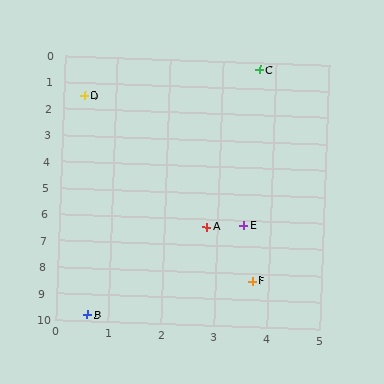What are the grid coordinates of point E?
Point E is at approximately (3.5, 6.2).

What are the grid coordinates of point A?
Point A is at approximately (2.8, 6.3).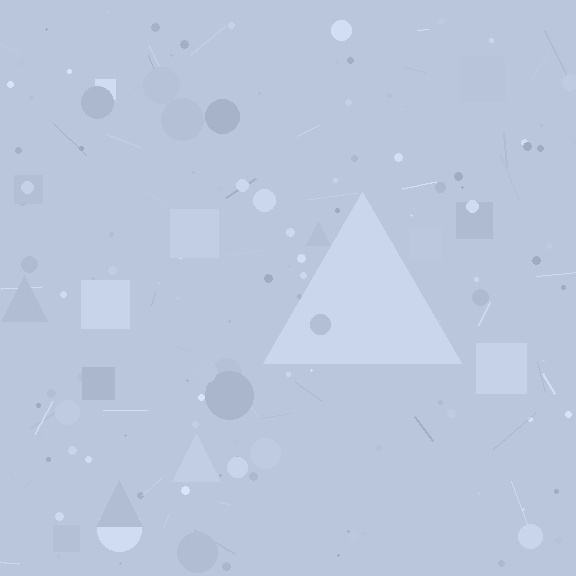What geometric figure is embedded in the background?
A triangle is embedded in the background.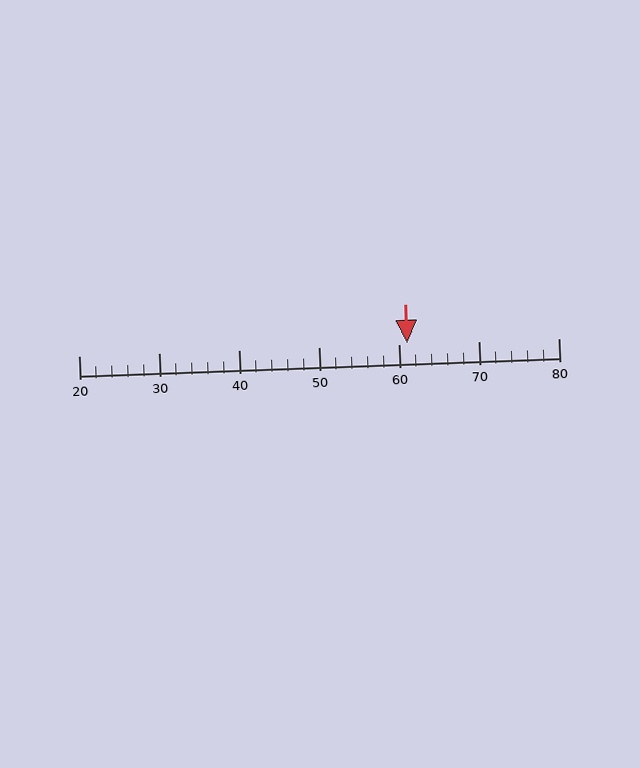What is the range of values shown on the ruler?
The ruler shows values from 20 to 80.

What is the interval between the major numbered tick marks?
The major tick marks are spaced 10 units apart.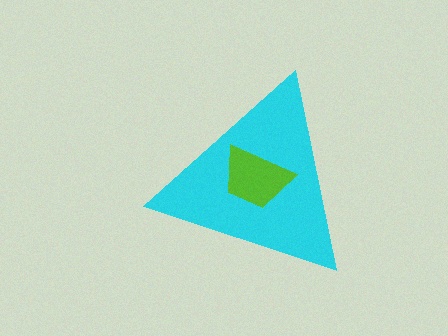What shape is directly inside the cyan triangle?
The lime trapezoid.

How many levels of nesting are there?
2.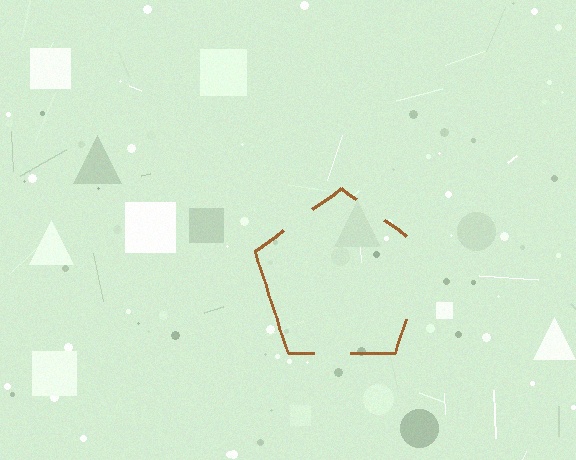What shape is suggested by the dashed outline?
The dashed outline suggests a pentagon.